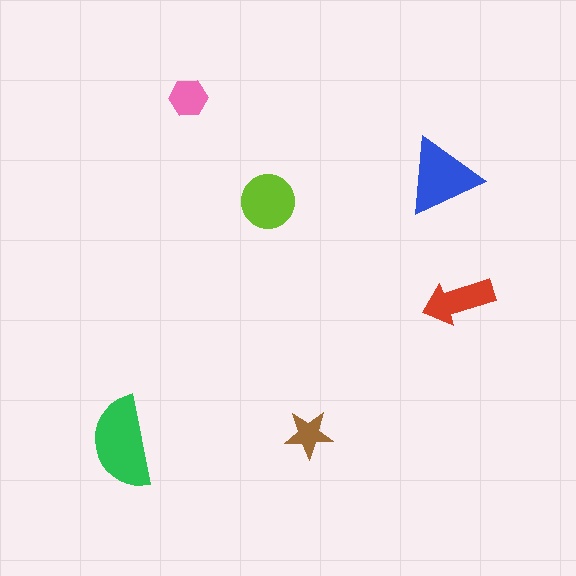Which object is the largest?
The green semicircle.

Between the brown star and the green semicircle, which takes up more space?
The green semicircle.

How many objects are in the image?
There are 6 objects in the image.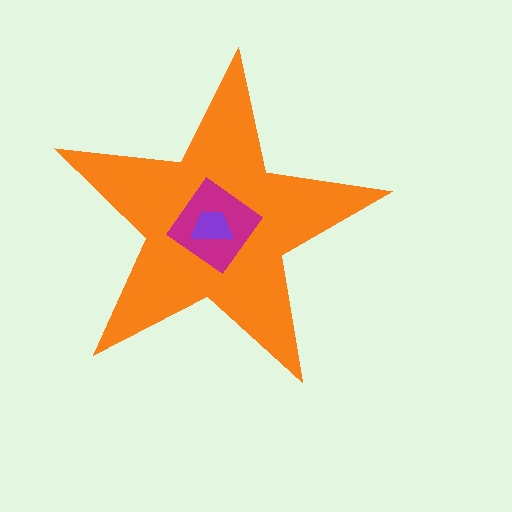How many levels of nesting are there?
3.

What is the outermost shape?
The orange star.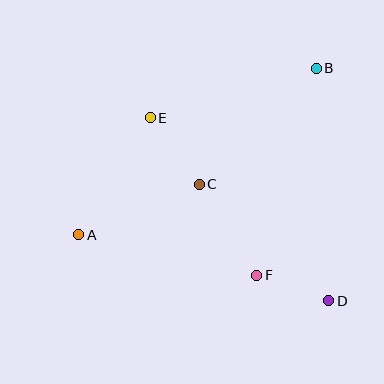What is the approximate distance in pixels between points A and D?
The distance between A and D is approximately 258 pixels.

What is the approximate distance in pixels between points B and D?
The distance between B and D is approximately 233 pixels.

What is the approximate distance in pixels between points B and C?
The distance between B and C is approximately 165 pixels.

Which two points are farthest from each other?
Points A and B are farthest from each other.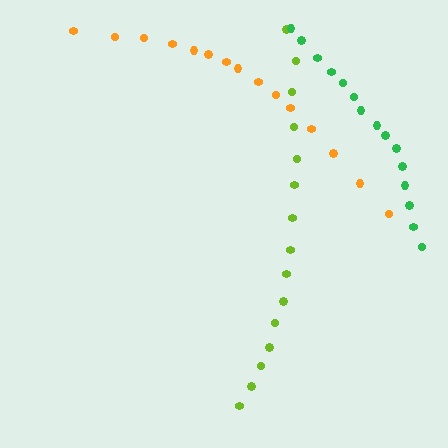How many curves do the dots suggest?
There are 3 distinct paths.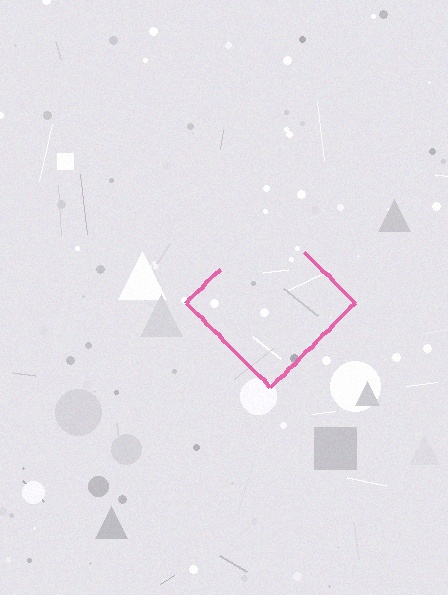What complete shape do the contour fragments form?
The contour fragments form a diamond.